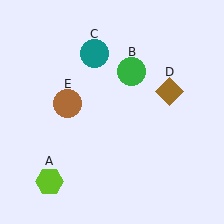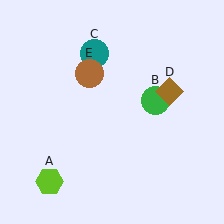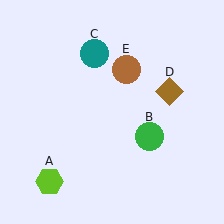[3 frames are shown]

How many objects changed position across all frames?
2 objects changed position: green circle (object B), brown circle (object E).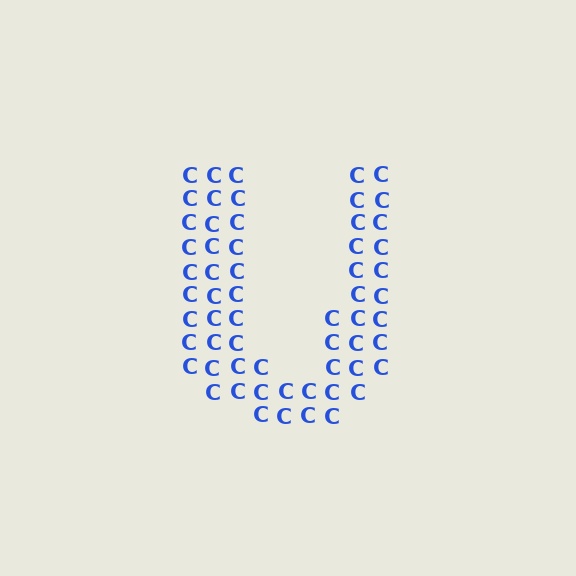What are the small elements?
The small elements are letter C's.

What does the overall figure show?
The overall figure shows the letter U.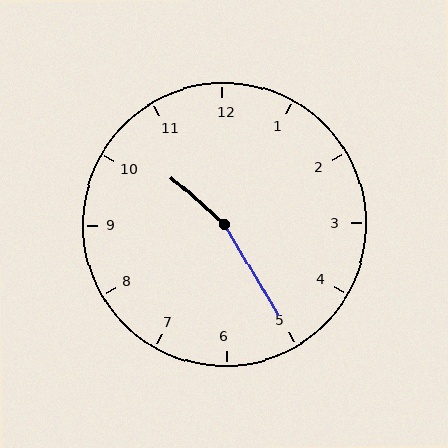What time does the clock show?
10:25.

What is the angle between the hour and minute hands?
Approximately 162 degrees.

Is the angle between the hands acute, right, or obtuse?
It is obtuse.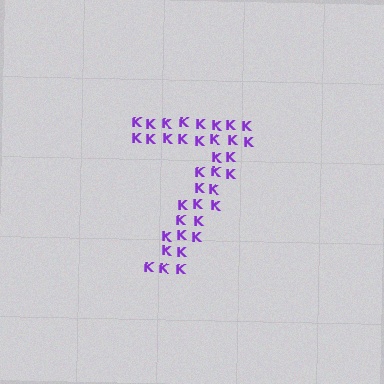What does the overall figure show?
The overall figure shows the digit 7.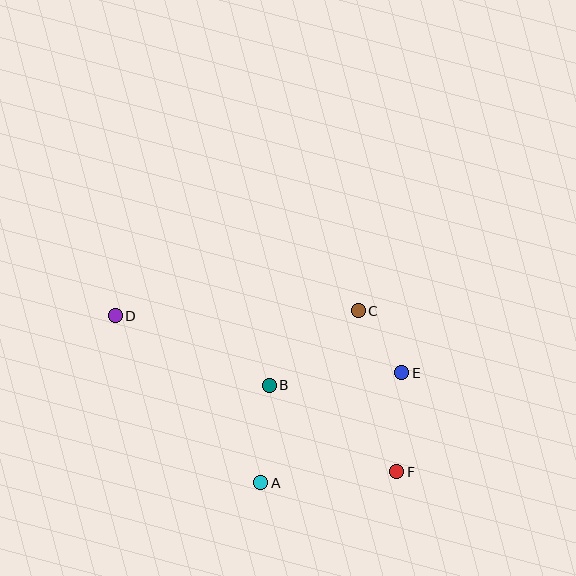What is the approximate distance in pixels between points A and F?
The distance between A and F is approximately 137 pixels.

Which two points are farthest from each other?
Points D and F are farthest from each other.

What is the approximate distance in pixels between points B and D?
The distance between B and D is approximately 169 pixels.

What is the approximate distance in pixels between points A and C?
The distance between A and C is approximately 198 pixels.